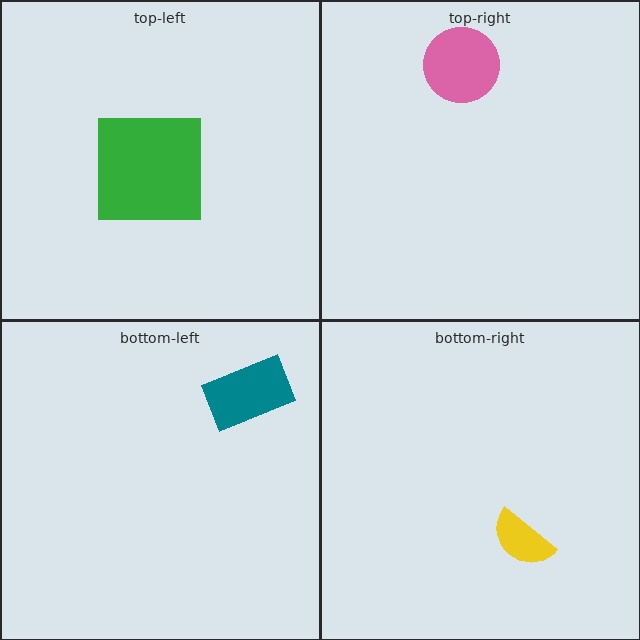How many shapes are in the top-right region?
1.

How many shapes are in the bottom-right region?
1.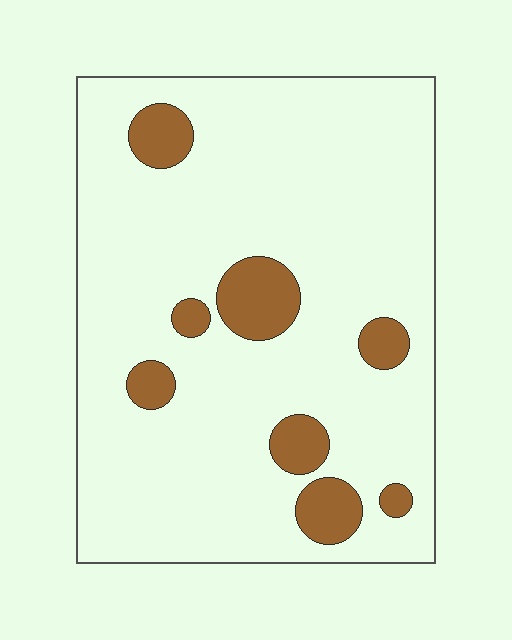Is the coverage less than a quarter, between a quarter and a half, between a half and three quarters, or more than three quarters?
Less than a quarter.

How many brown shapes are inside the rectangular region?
8.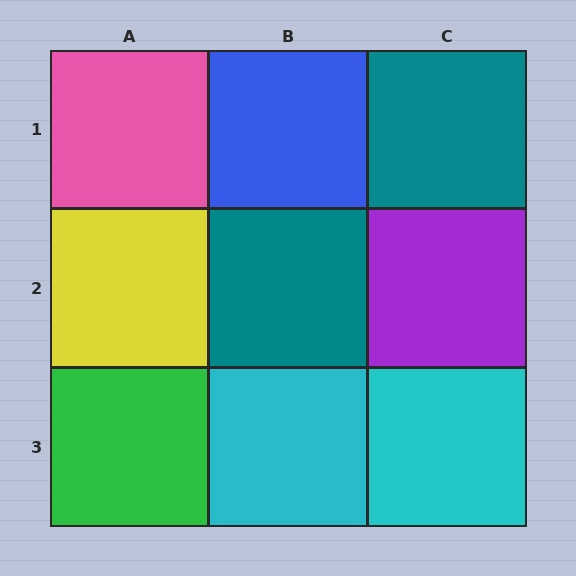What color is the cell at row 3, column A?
Green.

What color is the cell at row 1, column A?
Pink.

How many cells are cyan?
2 cells are cyan.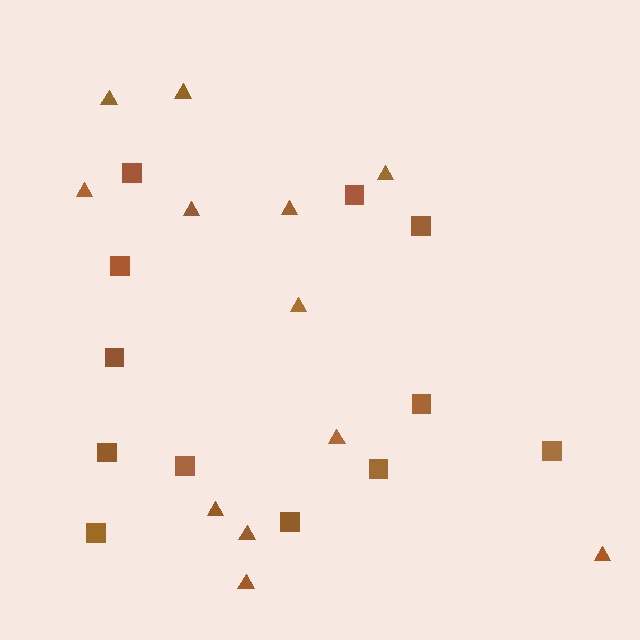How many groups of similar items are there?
There are 2 groups: one group of triangles (12) and one group of squares (12).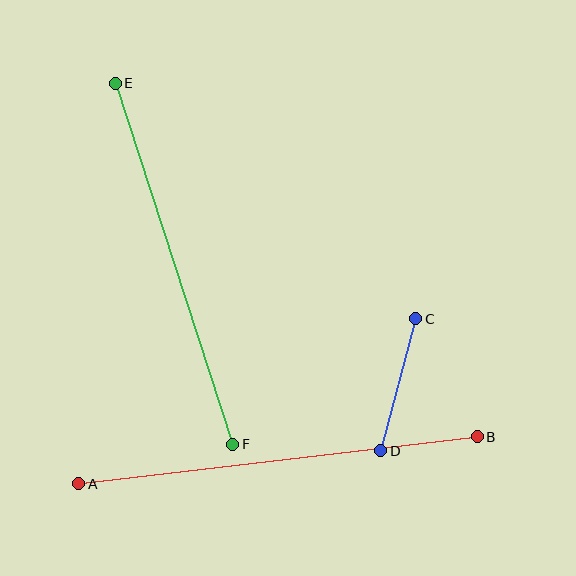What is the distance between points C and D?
The distance is approximately 137 pixels.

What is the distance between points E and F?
The distance is approximately 380 pixels.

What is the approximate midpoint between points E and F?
The midpoint is at approximately (174, 264) pixels.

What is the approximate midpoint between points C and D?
The midpoint is at approximately (398, 385) pixels.